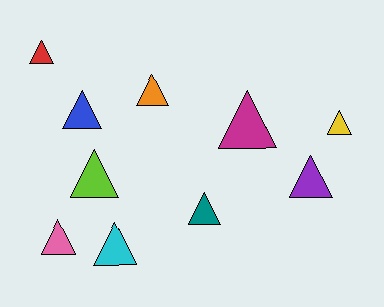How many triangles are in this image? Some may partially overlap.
There are 10 triangles.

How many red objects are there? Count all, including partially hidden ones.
There is 1 red object.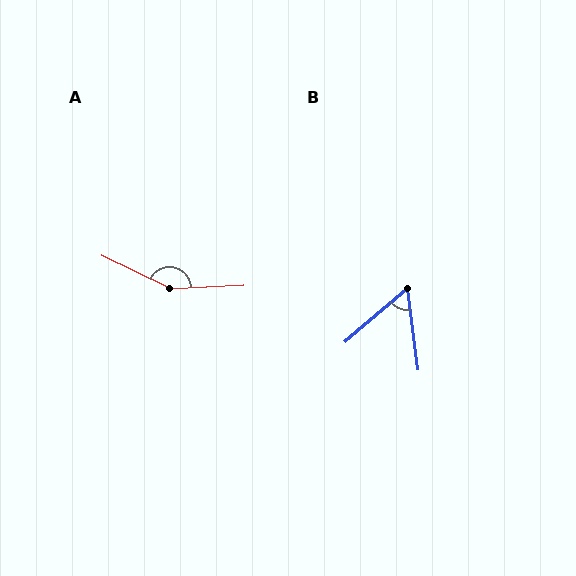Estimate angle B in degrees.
Approximately 57 degrees.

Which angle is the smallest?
B, at approximately 57 degrees.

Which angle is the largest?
A, at approximately 152 degrees.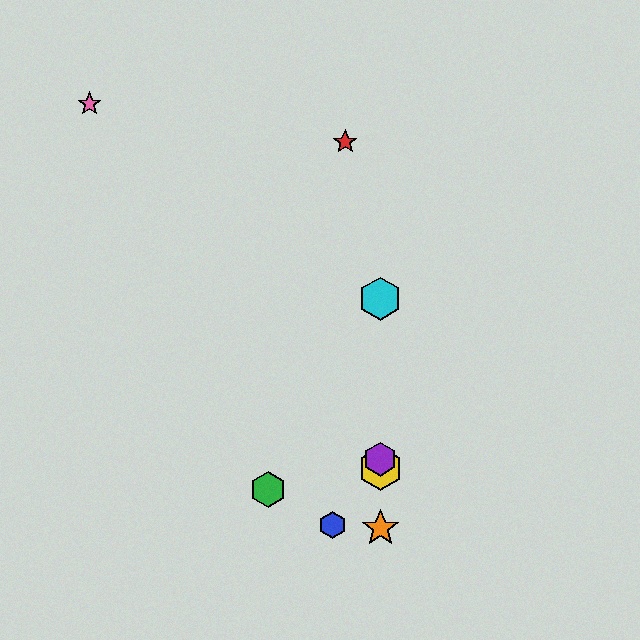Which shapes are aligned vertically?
The yellow hexagon, the purple hexagon, the orange star, the cyan hexagon are aligned vertically.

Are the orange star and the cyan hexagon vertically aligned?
Yes, both are at x≈380.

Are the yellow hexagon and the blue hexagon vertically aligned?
No, the yellow hexagon is at x≈380 and the blue hexagon is at x≈333.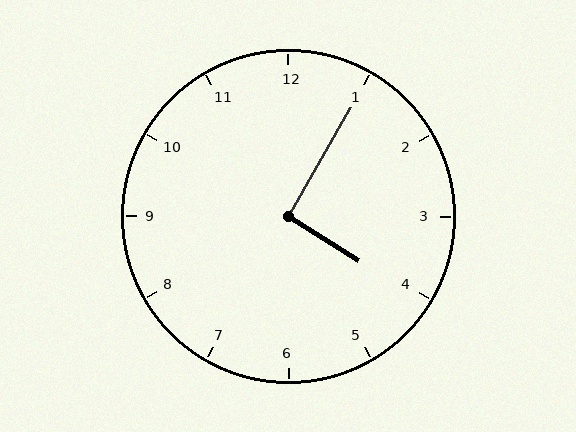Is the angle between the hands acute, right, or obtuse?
It is right.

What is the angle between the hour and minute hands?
Approximately 92 degrees.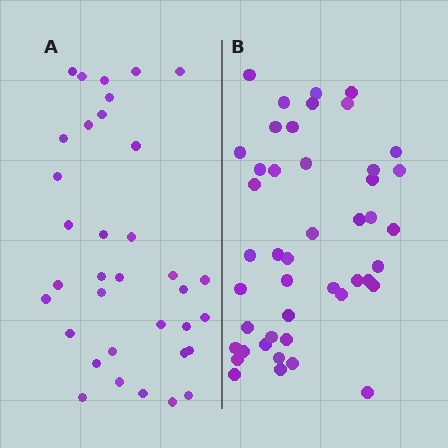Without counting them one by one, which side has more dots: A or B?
Region B (the right region) has more dots.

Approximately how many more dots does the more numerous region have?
Region B has roughly 10 or so more dots than region A.